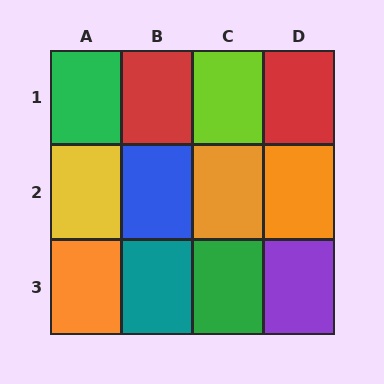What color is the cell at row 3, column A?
Orange.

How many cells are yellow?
1 cell is yellow.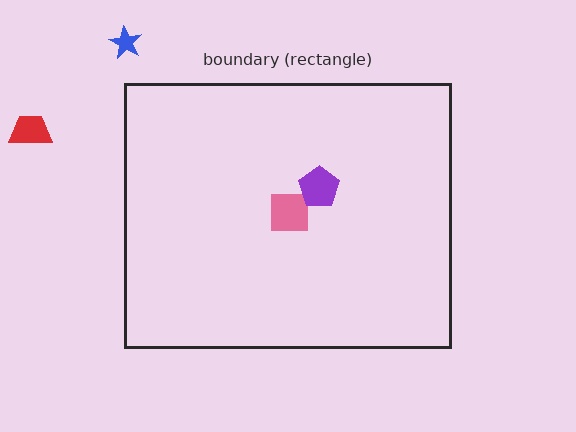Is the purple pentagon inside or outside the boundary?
Inside.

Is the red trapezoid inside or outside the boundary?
Outside.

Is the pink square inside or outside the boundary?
Inside.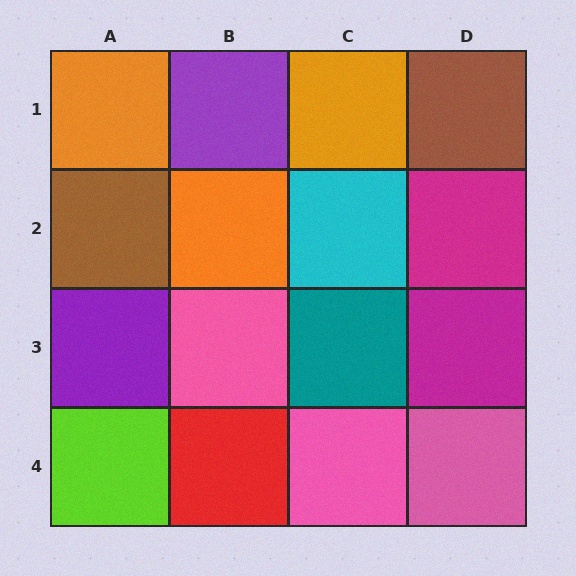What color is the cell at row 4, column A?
Lime.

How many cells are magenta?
2 cells are magenta.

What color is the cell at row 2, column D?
Magenta.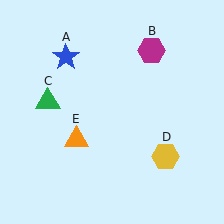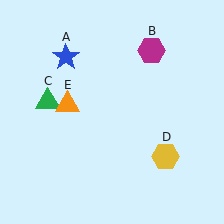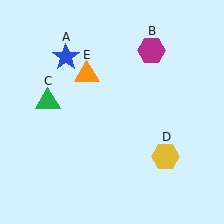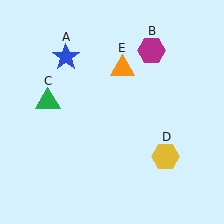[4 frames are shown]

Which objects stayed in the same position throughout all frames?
Blue star (object A) and magenta hexagon (object B) and green triangle (object C) and yellow hexagon (object D) remained stationary.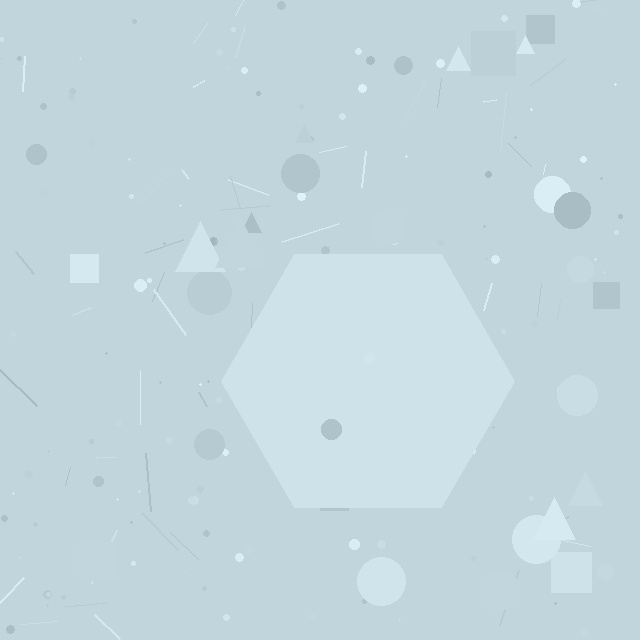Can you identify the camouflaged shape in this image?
The camouflaged shape is a hexagon.